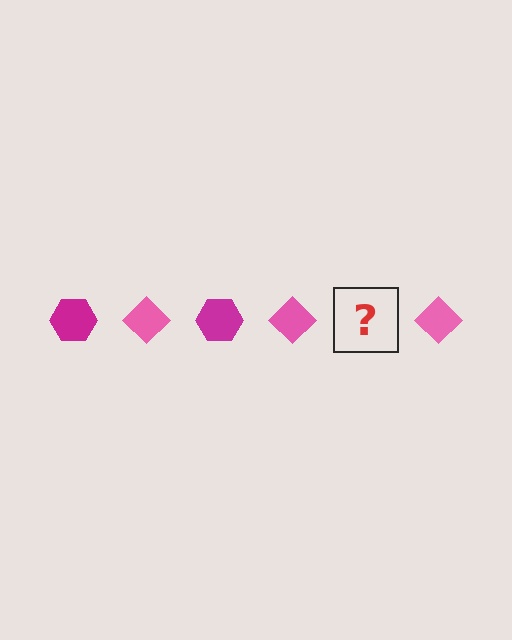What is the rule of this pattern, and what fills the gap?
The rule is that the pattern alternates between magenta hexagon and pink diamond. The gap should be filled with a magenta hexagon.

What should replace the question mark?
The question mark should be replaced with a magenta hexagon.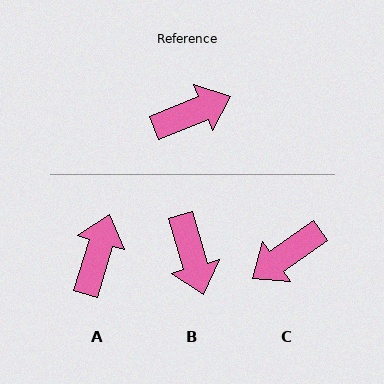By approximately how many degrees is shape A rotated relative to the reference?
Approximately 51 degrees counter-clockwise.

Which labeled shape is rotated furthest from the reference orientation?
C, about 168 degrees away.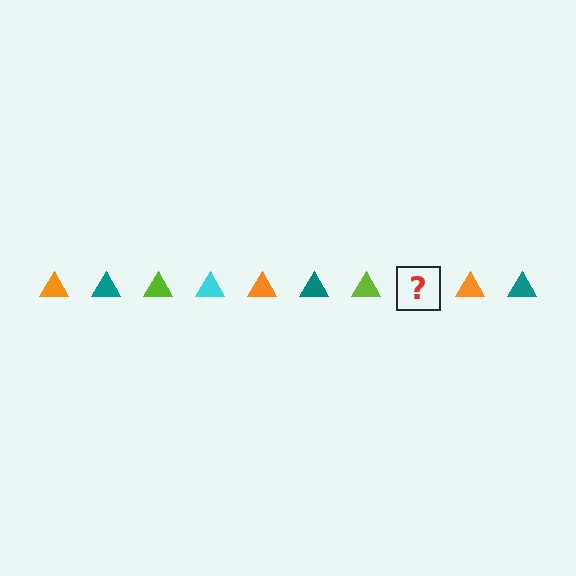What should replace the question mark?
The question mark should be replaced with a cyan triangle.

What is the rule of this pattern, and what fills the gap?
The rule is that the pattern cycles through orange, teal, lime, cyan triangles. The gap should be filled with a cyan triangle.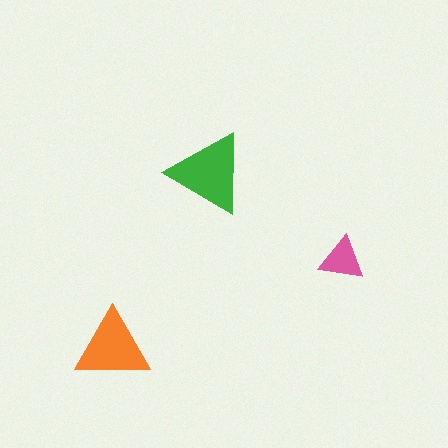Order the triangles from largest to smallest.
the green one, the orange one, the pink one.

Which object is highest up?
The green triangle is topmost.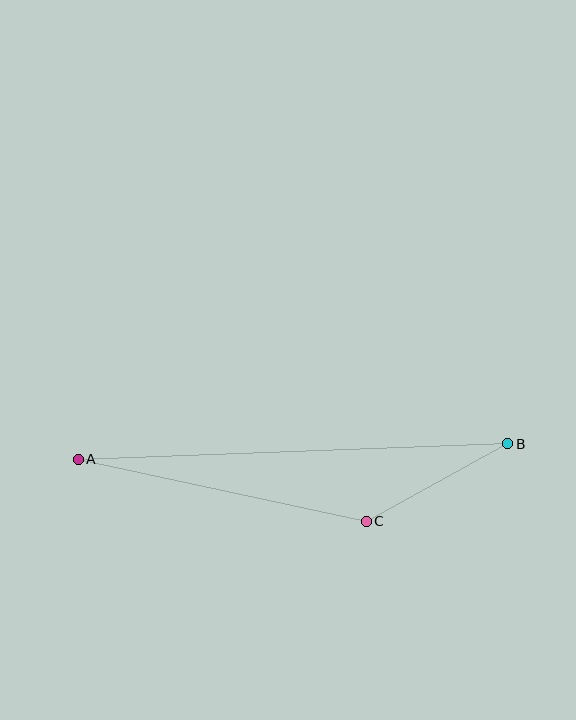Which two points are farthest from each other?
Points A and B are farthest from each other.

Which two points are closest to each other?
Points B and C are closest to each other.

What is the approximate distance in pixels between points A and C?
The distance between A and C is approximately 295 pixels.